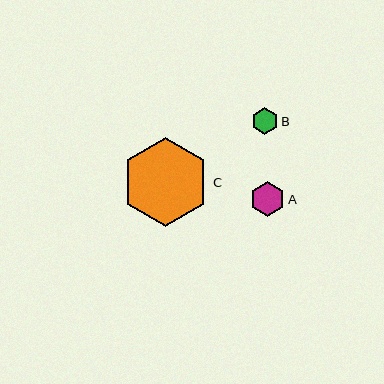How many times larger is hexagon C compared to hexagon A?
Hexagon C is approximately 2.5 times the size of hexagon A.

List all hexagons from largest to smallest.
From largest to smallest: C, A, B.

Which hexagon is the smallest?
Hexagon B is the smallest with a size of approximately 27 pixels.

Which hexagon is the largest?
Hexagon C is the largest with a size of approximately 89 pixels.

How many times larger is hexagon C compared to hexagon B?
Hexagon C is approximately 3.3 times the size of hexagon B.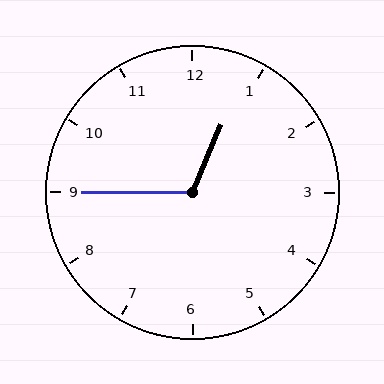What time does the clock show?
12:45.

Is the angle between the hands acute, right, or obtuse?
It is obtuse.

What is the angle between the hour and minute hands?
Approximately 112 degrees.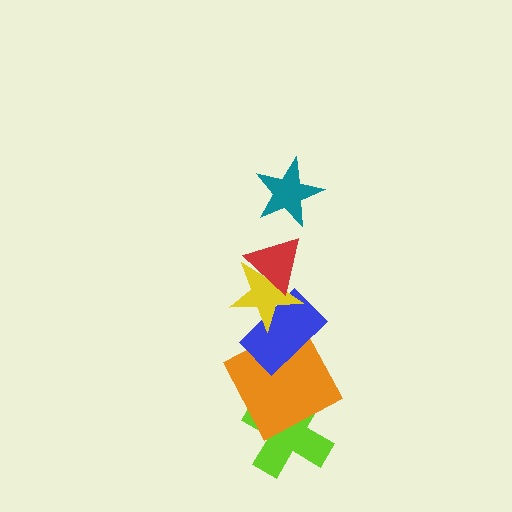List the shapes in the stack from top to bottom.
From top to bottom: the teal star, the red triangle, the yellow star, the blue rectangle, the orange square, the lime cross.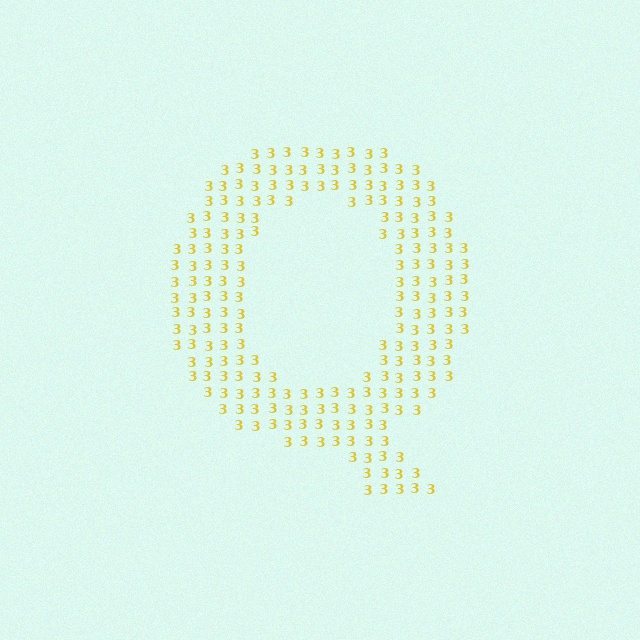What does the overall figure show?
The overall figure shows the letter Q.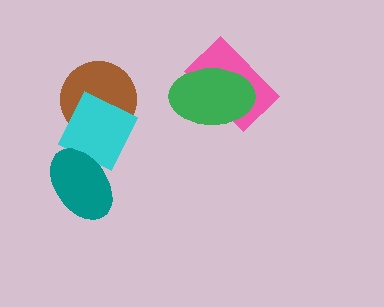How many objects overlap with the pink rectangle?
1 object overlaps with the pink rectangle.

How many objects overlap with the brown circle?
1 object overlaps with the brown circle.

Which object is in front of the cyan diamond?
The teal ellipse is in front of the cyan diamond.